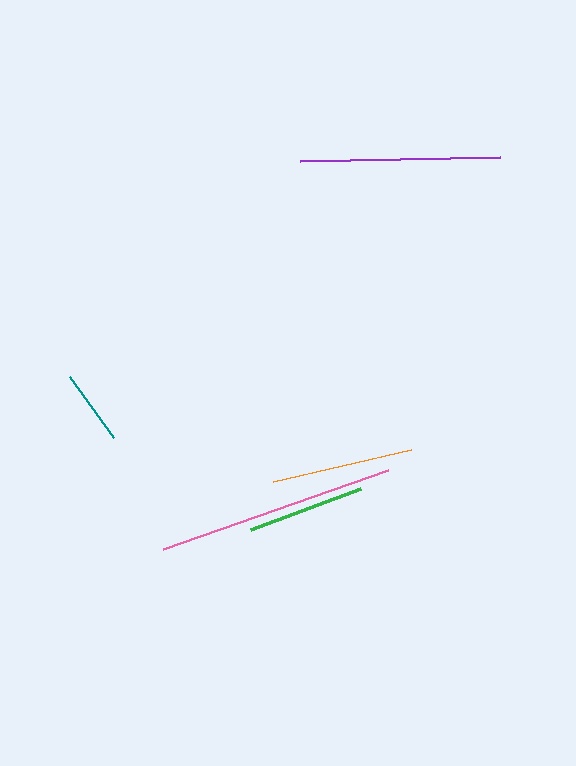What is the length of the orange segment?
The orange segment is approximately 142 pixels long.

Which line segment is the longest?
The pink line is the longest at approximately 238 pixels.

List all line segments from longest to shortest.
From longest to shortest: pink, purple, orange, green, teal.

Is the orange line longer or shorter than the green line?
The orange line is longer than the green line.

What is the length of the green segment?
The green segment is approximately 117 pixels long.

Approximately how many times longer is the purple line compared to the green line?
The purple line is approximately 1.7 times the length of the green line.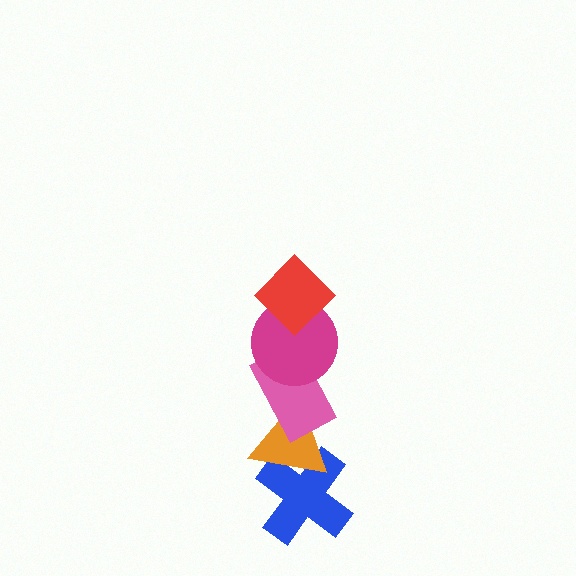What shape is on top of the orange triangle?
The pink rectangle is on top of the orange triangle.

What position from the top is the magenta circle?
The magenta circle is 2nd from the top.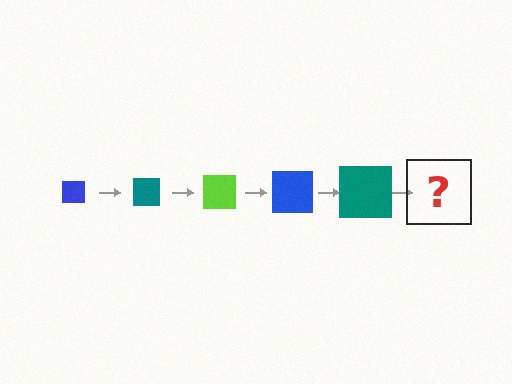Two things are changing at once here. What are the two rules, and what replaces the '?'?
The two rules are that the square grows larger each step and the color cycles through blue, teal, and lime. The '?' should be a lime square, larger than the previous one.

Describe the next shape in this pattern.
It should be a lime square, larger than the previous one.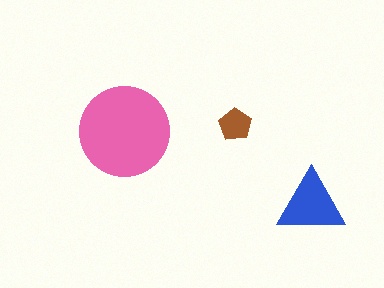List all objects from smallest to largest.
The brown pentagon, the blue triangle, the pink circle.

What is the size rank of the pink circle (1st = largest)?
1st.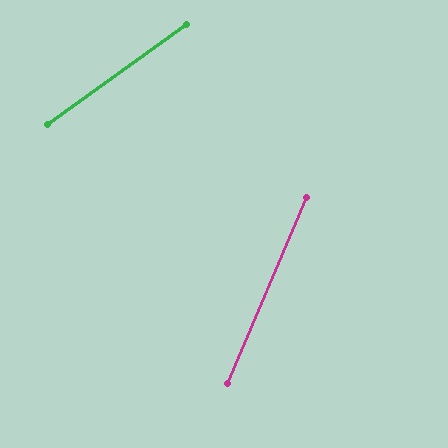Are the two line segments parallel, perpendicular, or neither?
Neither parallel nor perpendicular — they differ by about 31°.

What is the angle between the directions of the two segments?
Approximately 31 degrees.